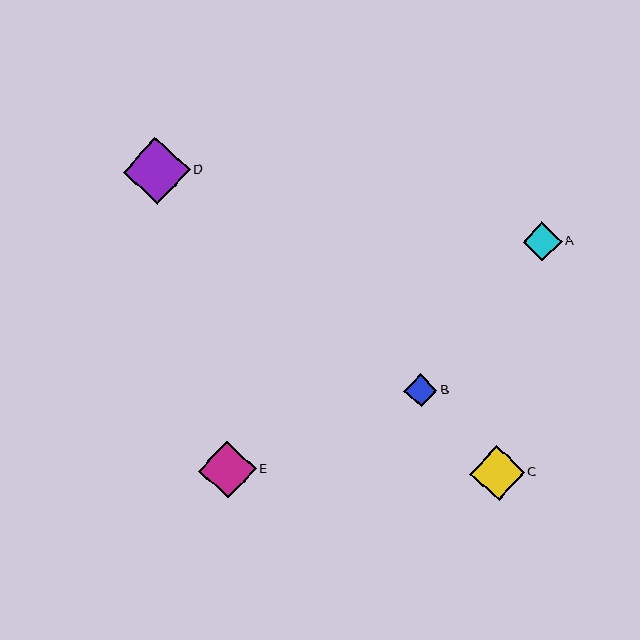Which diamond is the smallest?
Diamond B is the smallest with a size of approximately 33 pixels.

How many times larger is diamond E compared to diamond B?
Diamond E is approximately 1.7 times the size of diamond B.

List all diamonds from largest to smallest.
From largest to smallest: D, E, C, A, B.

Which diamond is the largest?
Diamond D is the largest with a size of approximately 67 pixels.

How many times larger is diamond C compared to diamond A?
Diamond C is approximately 1.4 times the size of diamond A.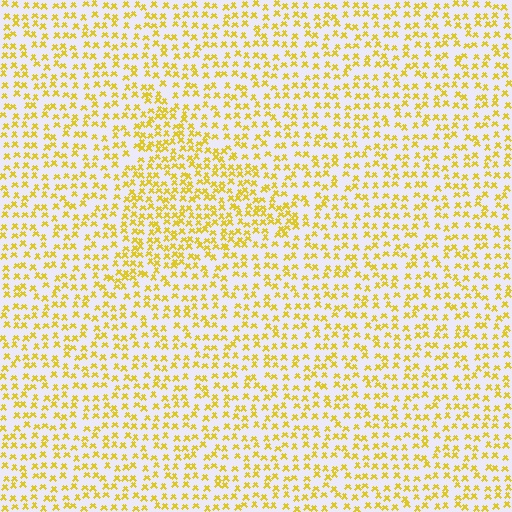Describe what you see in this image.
The image contains small yellow elements arranged at two different densities. A triangle-shaped region is visible where the elements are more densely packed than the surrounding area.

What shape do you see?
I see a triangle.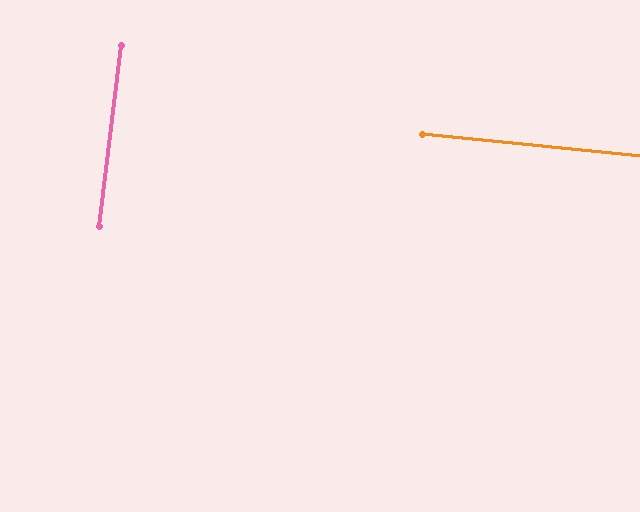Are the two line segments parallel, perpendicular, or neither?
Perpendicular — they meet at approximately 89°.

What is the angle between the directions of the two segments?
Approximately 89 degrees.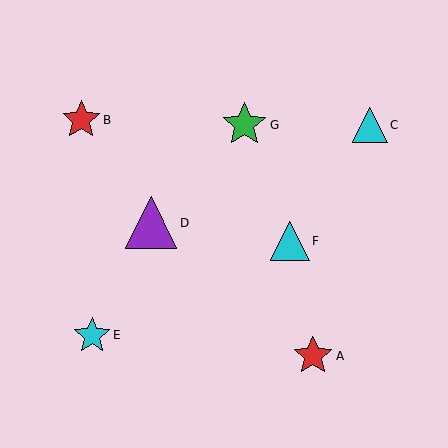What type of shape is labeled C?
Shape C is a cyan triangle.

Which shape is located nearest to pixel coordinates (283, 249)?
The cyan triangle (labeled F) at (290, 241) is nearest to that location.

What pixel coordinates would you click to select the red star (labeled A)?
Click at (313, 356) to select the red star A.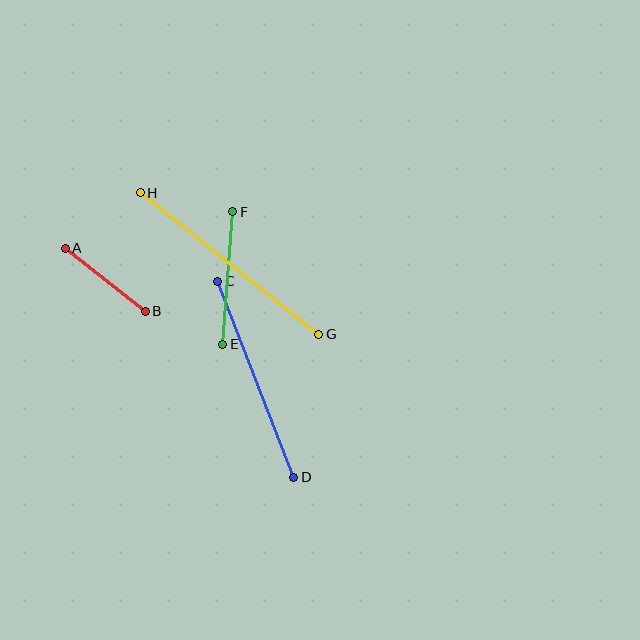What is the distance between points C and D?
The distance is approximately 210 pixels.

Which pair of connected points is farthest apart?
Points G and H are farthest apart.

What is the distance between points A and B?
The distance is approximately 102 pixels.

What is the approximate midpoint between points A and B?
The midpoint is at approximately (105, 280) pixels.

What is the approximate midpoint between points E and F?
The midpoint is at approximately (228, 278) pixels.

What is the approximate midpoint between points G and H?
The midpoint is at approximately (230, 263) pixels.